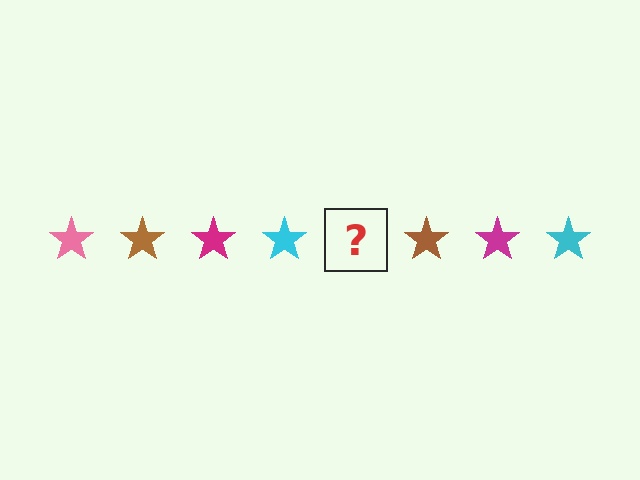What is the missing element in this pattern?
The missing element is a pink star.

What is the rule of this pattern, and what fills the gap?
The rule is that the pattern cycles through pink, brown, magenta, cyan stars. The gap should be filled with a pink star.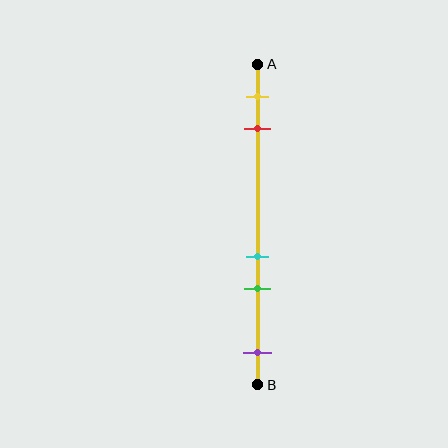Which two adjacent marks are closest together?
The cyan and green marks are the closest adjacent pair.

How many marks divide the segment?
There are 5 marks dividing the segment.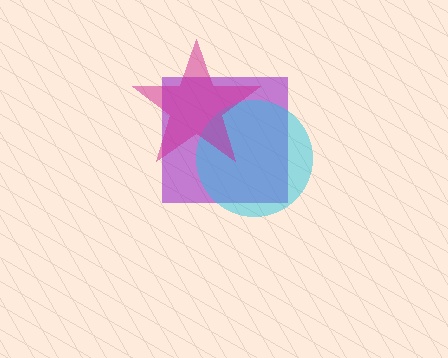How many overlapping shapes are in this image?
There are 3 overlapping shapes in the image.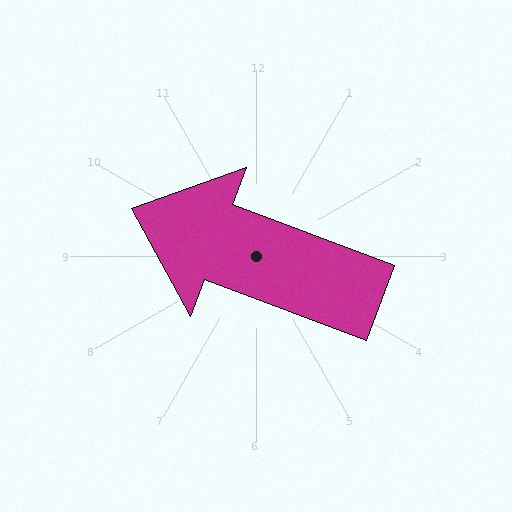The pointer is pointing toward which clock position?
Roughly 10 o'clock.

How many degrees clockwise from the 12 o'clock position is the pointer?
Approximately 291 degrees.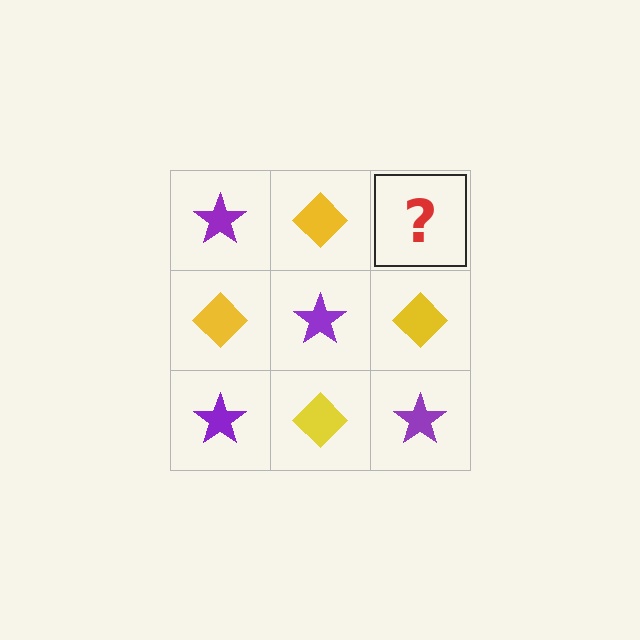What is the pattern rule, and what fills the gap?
The rule is that it alternates purple star and yellow diamond in a checkerboard pattern. The gap should be filled with a purple star.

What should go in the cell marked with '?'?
The missing cell should contain a purple star.